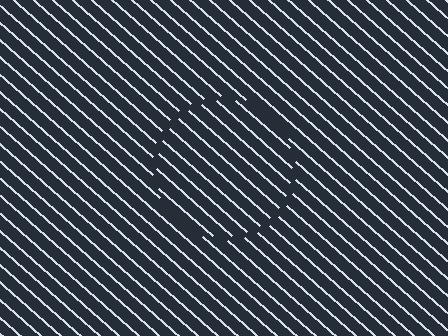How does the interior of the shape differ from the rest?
The interior of the shape contains the same grating, shifted by half a period — the contour is defined by the phase discontinuity where line-ends from the inner and outer gratings abut.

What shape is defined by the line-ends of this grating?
An illusory circle. The interior of the shape contains the same grating, shifted by half a period — the contour is defined by the phase discontinuity where line-ends from the inner and outer gratings abut.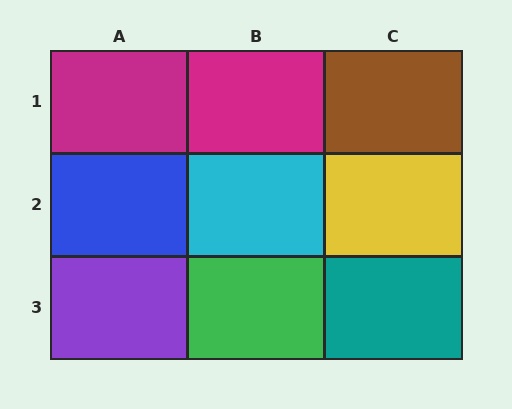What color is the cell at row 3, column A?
Purple.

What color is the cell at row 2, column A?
Blue.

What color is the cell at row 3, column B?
Green.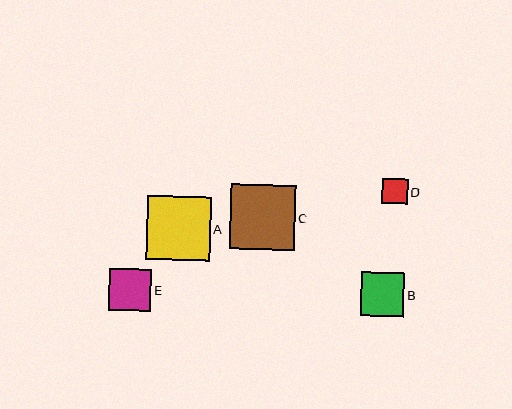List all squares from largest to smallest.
From largest to smallest: C, A, B, E, D.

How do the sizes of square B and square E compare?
Square B and square E are approximately the same size.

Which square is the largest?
Square C is the largest with a size of approximately 65 pixels.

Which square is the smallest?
Square D is the smallest with a size of approximately 26 pixels.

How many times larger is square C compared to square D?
Square C is approximately 2.5 times the size of square D.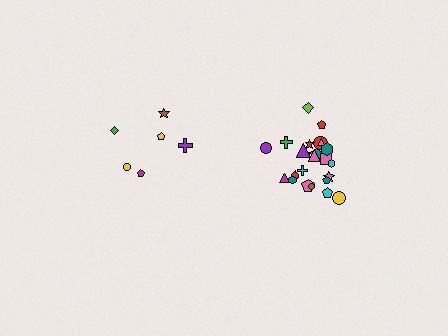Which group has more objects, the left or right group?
The right group.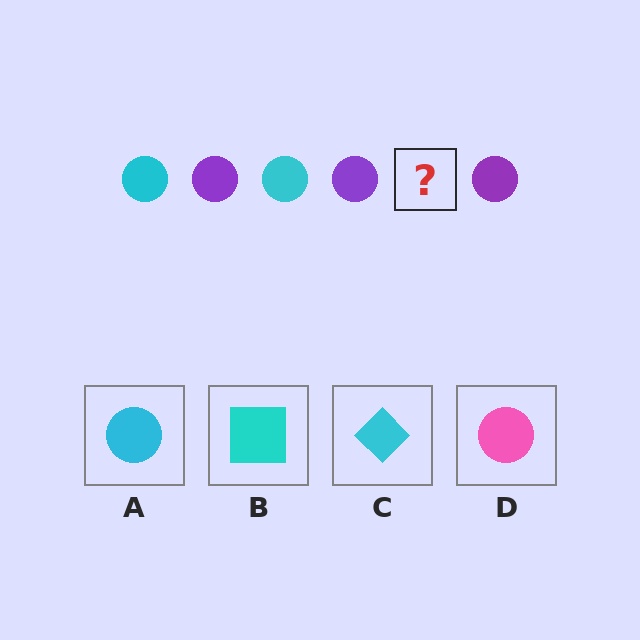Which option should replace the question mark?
Option A.